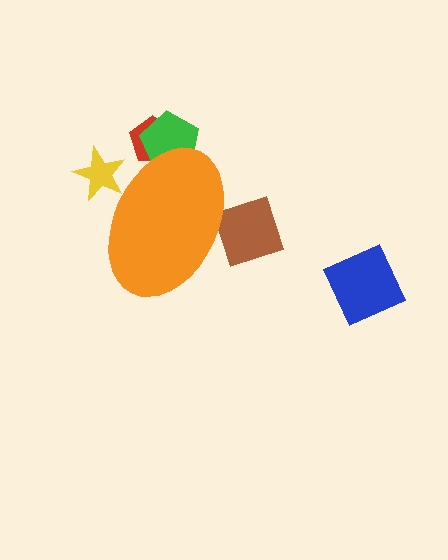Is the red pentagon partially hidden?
Yes, the red pentagon is partially hidden behind the orange ellipse.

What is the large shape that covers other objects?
An orange ellipse.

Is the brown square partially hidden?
Yes, the brown square is partially hidden behind the orange ellipse.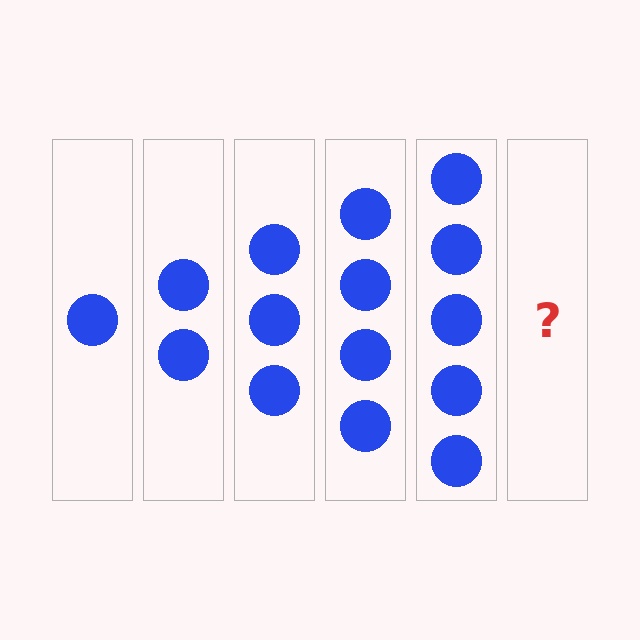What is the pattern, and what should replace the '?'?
The pattern is that each step adds one more circle. The '?' should be 6 circles.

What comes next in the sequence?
The next element should be 6 circles.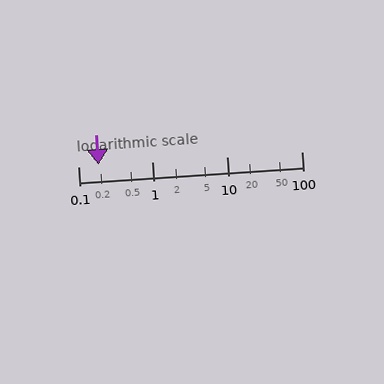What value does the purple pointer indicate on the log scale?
The pointer indicates approximately 0.19.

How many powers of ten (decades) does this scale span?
The scale spans 3 decades, from 0.1 to 100.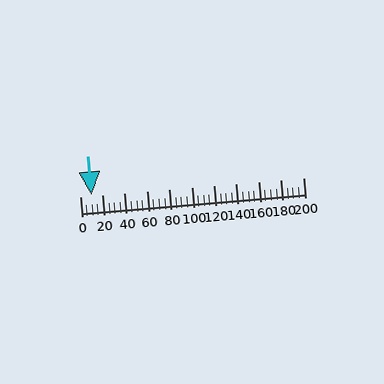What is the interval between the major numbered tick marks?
The major tick marks are spaced 20 units apart.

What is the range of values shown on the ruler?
The ruler shows values from 0 to 200.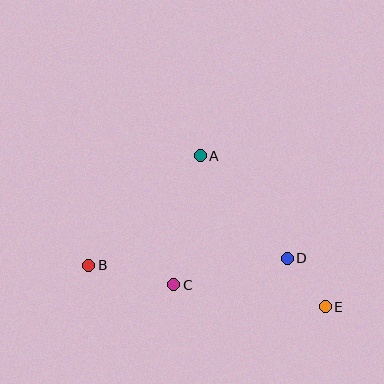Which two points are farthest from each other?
Points B and E are farthest from each other.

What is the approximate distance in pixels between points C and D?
The distance between C and D is approximately 116 pixels.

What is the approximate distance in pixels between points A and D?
The distance between A and D is approximately 134 pixels.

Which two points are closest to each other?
Points D and E are closest to each other.